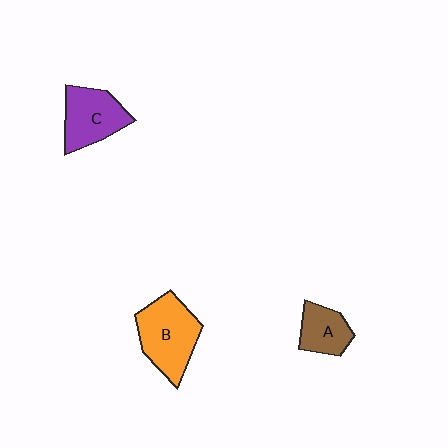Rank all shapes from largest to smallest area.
From largest to smallest: B (orange), C (purple), A (brown).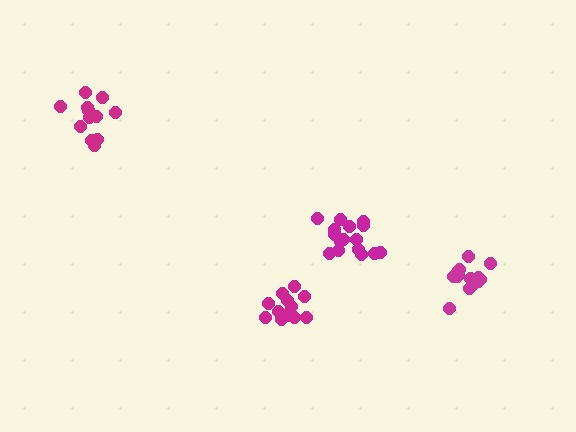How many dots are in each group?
Group 1: 14 dots, Group 2: 12 dots, Group 3: 16 dots, Group 4: 13 dots (55 total).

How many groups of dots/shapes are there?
There are 4 groups.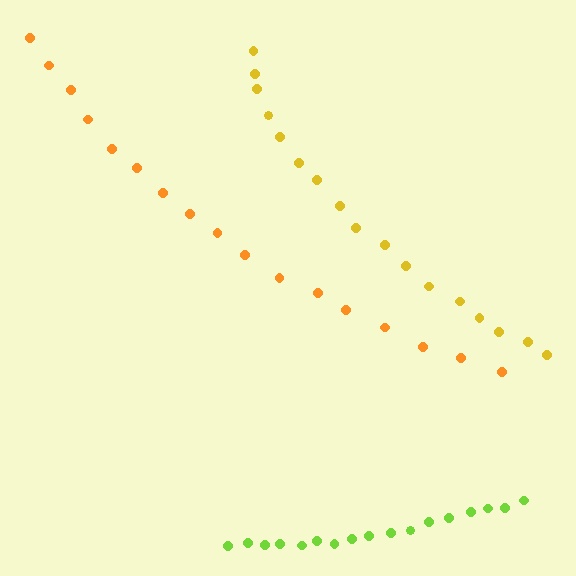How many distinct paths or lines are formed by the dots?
There are 3 distinct paths.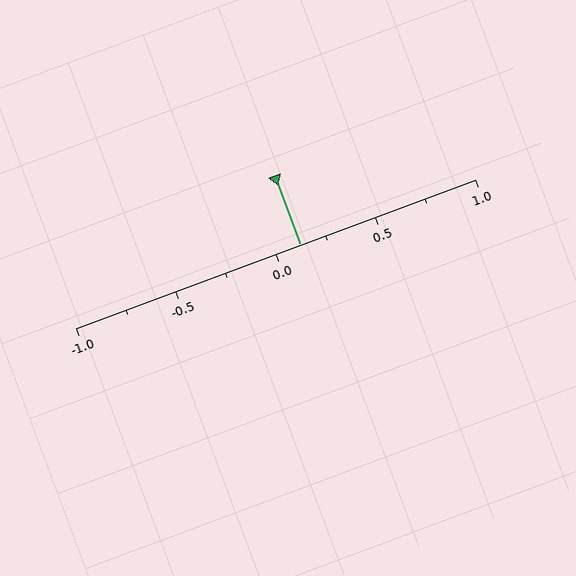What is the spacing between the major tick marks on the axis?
The major ticks are spaced 0.5 apart.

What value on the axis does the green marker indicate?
The marker indicates approximately 0.12.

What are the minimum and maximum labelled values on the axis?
The axis runs from -1.0 to 1.0.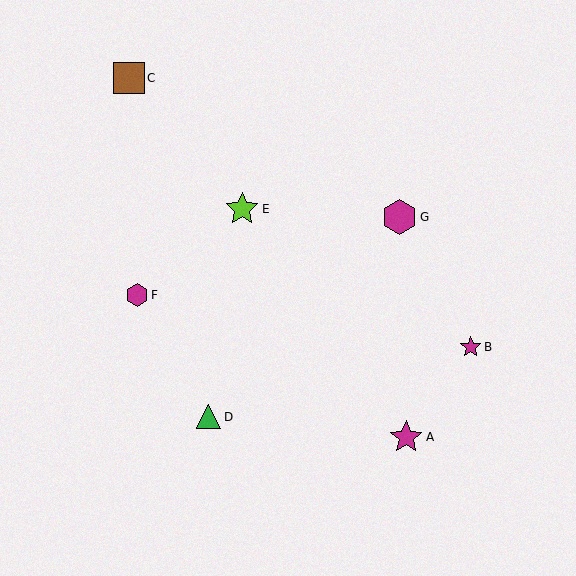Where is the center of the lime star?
The center of the lime star is at (242, 209).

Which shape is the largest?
The magenta hexagon (labeled G) is the largest.